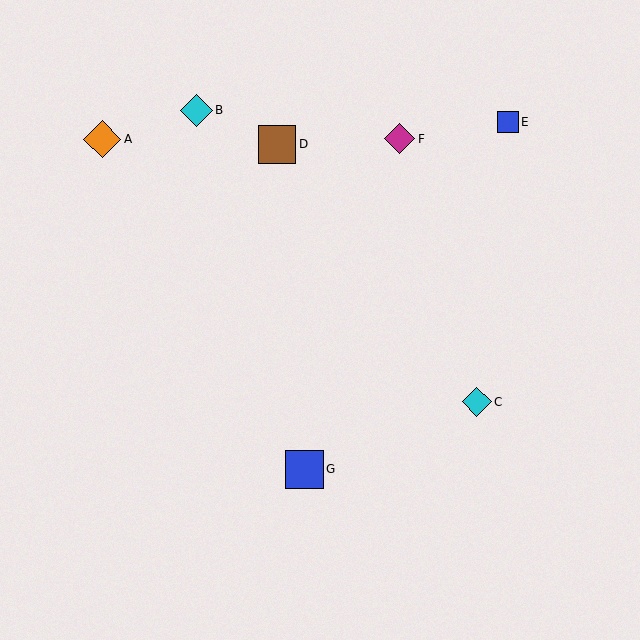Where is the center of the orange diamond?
The center of the orange diamond is at (102, 139).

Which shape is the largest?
The blue square (labeled G) is the largest.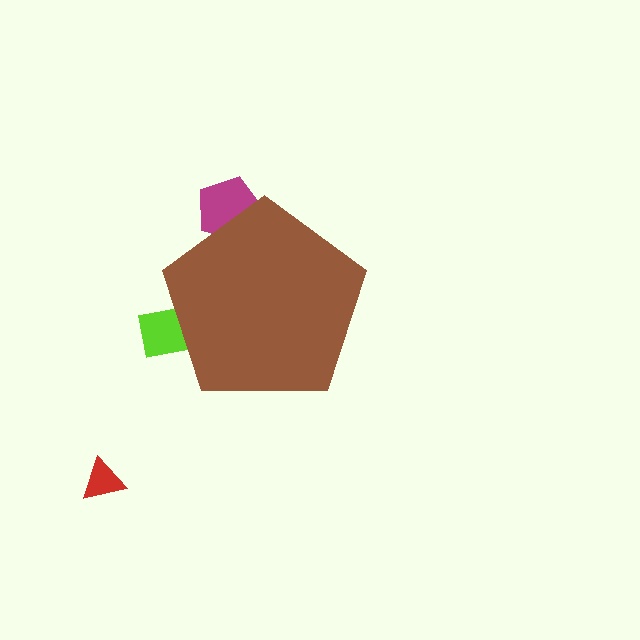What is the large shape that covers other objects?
A brown pentagon.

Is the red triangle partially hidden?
No, the red triangle is fully visible.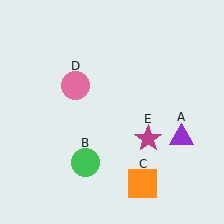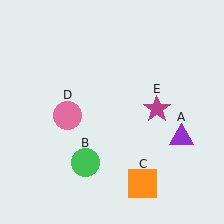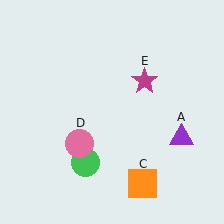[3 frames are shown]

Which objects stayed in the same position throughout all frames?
Purple triangle (object A) and green circle (object B) and orange square (object C) remained stationary.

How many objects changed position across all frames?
2 objects changed position: pink circle (object D), magenta star (object E).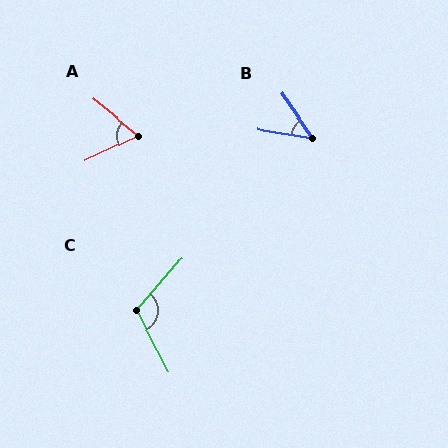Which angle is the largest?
C, at approximately 111 degrees.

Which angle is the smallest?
B, at approximately 46 degrees.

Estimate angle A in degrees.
Approximately 64 degrees.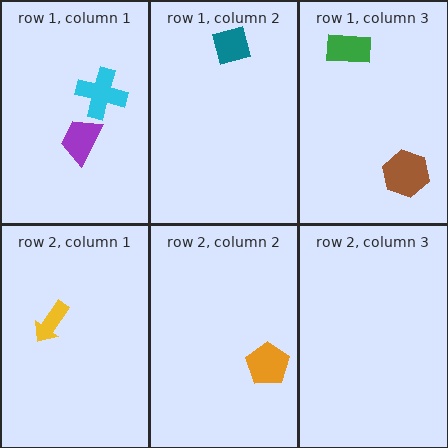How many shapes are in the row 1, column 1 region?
2.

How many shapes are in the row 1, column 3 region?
2.